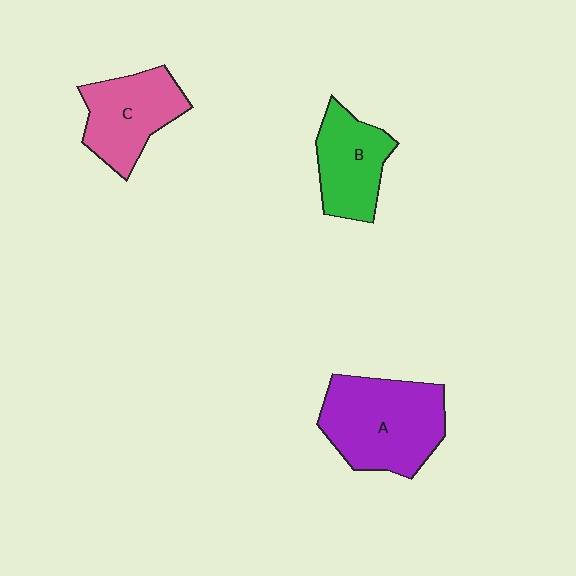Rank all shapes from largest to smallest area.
From largest to smallest: A (purple), C (pink), B (green).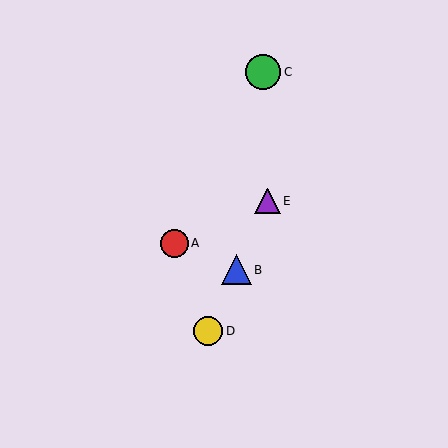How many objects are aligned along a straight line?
3 objects (B, D, E) are aligned along a straight line.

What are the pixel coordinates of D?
Object D is at (208, 331).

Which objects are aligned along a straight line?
Objects B, D, E are aligned along a straight line.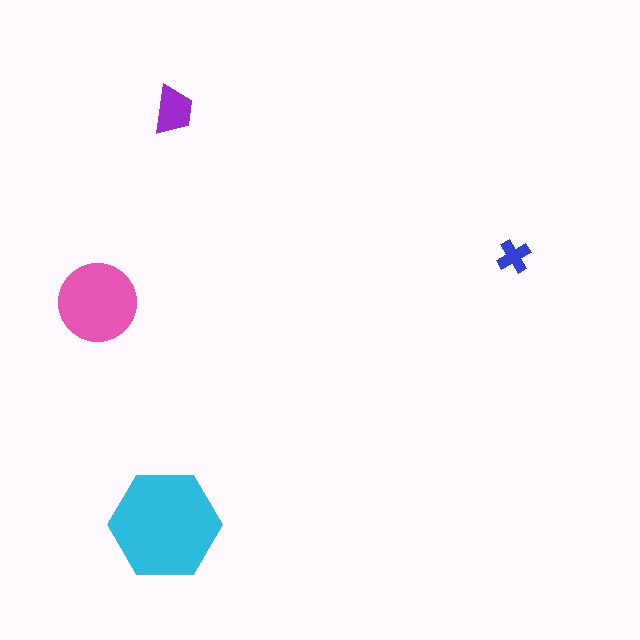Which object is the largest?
The cyan hexagon.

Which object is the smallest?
The blue cross.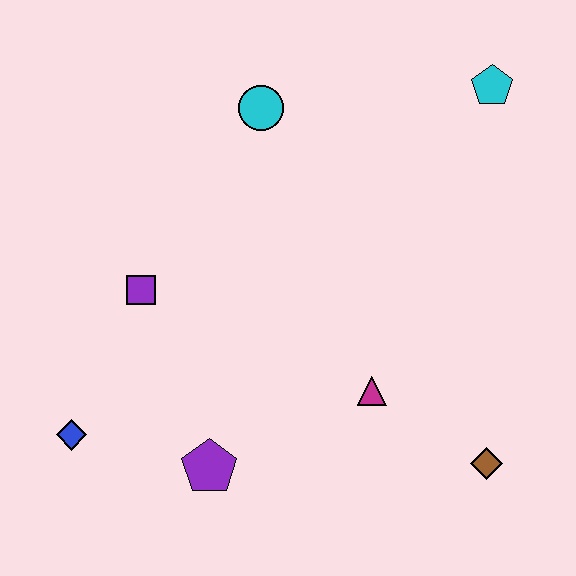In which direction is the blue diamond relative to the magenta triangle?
The blue diamond is to the left of the magenta triangle.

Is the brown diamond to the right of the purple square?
Yes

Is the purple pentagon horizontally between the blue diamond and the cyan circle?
Yes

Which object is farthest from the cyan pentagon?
The blue diamond is farthest from the cyan pentagon.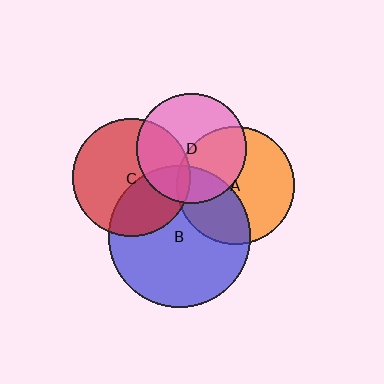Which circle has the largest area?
Circle B (blue).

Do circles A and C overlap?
Yes.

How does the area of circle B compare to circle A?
Approximately 1.4 times.